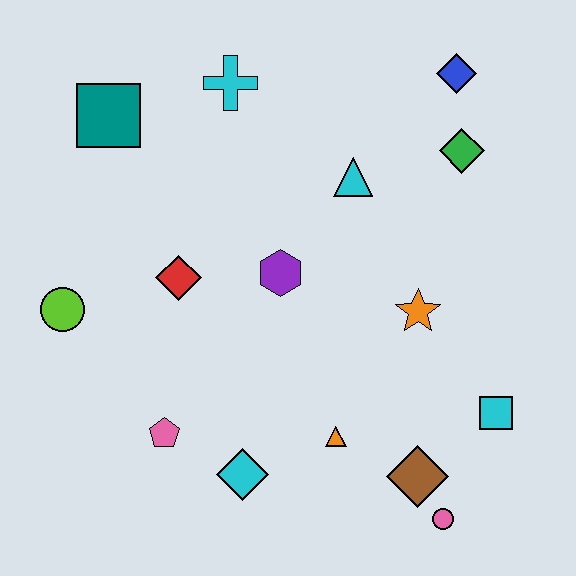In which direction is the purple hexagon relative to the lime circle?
The purple hexagon is to the right of the lime circle.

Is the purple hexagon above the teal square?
No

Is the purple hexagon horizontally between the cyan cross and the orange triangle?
Yes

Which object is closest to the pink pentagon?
The cyan diamond is closest to the pink pentagon.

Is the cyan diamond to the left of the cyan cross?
No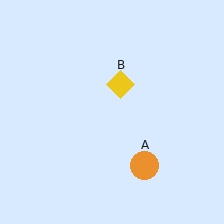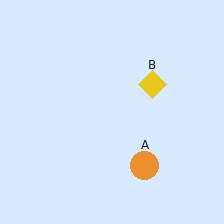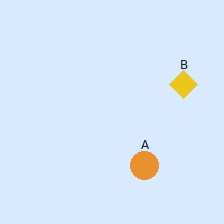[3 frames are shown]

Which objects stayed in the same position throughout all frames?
Orange circle (object A) remained stationary.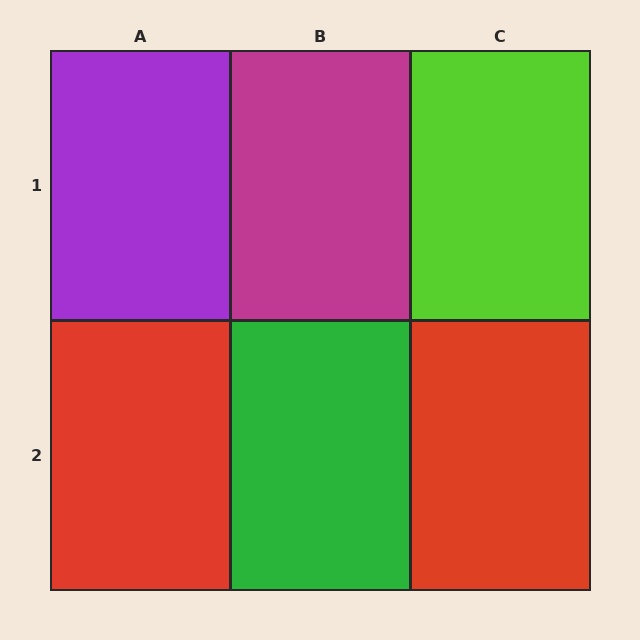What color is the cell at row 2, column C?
Red.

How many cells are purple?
1 cell is purple.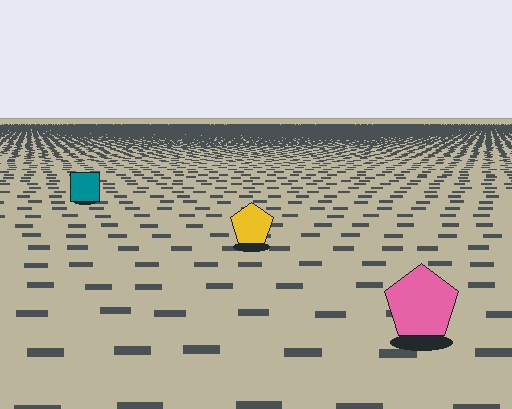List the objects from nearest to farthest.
From nearest to farthest: the pink pentagon, the yellow pentagon, the teal square.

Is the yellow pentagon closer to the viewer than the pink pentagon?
No. The pink pentagon is closer — you can tell from the texture gradient: the ground texture is coarser near it.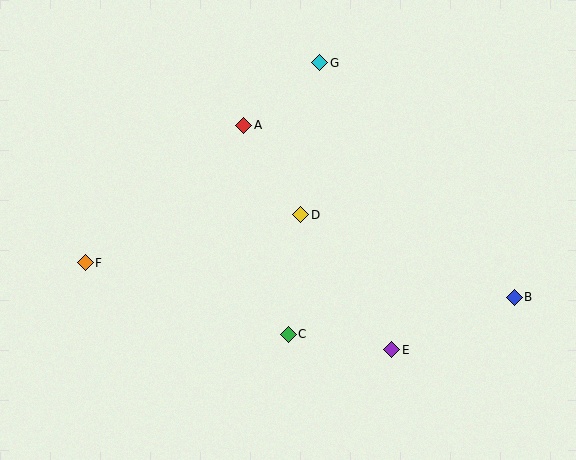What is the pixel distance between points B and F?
The distance between B and F is 430 pixels.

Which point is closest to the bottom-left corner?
Point F is closest to the bottom-left corner.